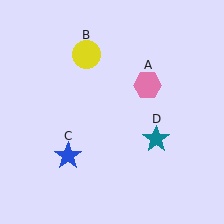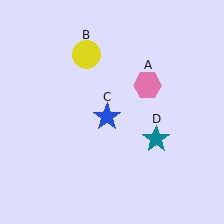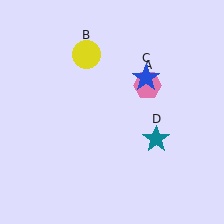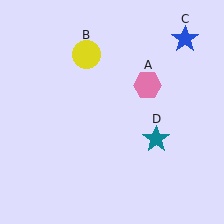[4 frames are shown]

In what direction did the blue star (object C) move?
The blue star (object C) moved up and to the right.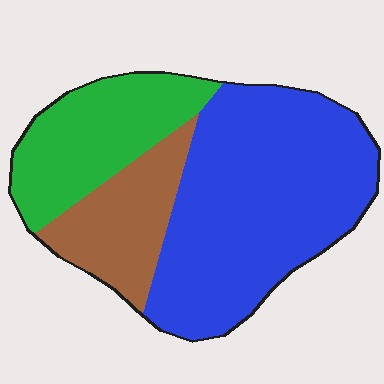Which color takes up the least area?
Brown, at roughly 20%.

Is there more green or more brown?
Green.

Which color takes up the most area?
Blue, at roughly 55%.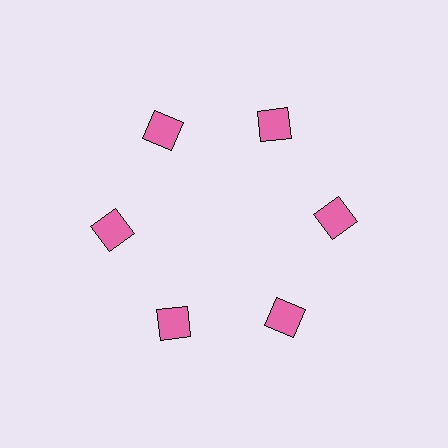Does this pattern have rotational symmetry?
Yes, this pattern has 6-fold rotational symmetry. It looks the same after rotating 60 degrees around the center.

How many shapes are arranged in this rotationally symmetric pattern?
There are 6 shapes, arranged in 6 groups of 1.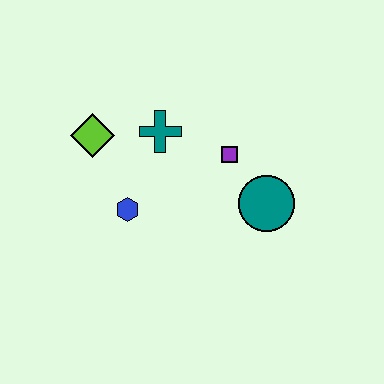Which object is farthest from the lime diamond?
The teal circle is farthest from the lime diamond.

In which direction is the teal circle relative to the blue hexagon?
The teal circle is to the right of the blue hexagon.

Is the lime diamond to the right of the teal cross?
No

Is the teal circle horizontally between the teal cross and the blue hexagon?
No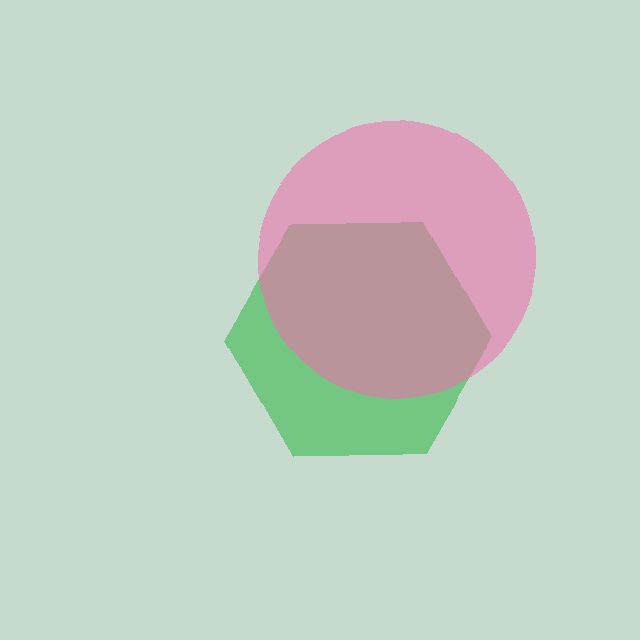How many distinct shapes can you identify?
There are 2 distinct shapes: a green hexagon, a pink circle.